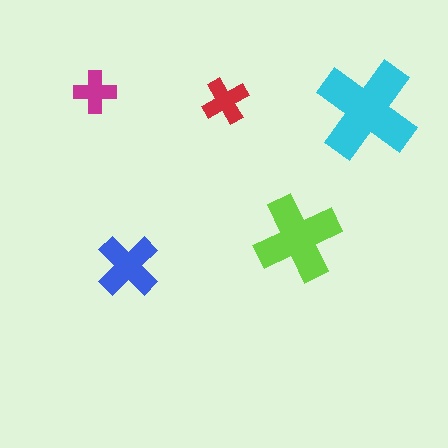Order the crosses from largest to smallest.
the cyan one, the lime one, the blue one, the red one, the magenta one.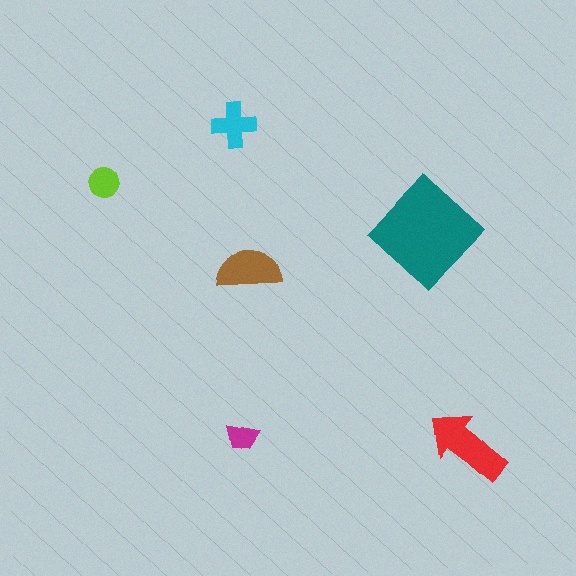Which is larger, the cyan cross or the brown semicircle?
The brown semicircle.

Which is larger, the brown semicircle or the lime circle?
The brown semicircle.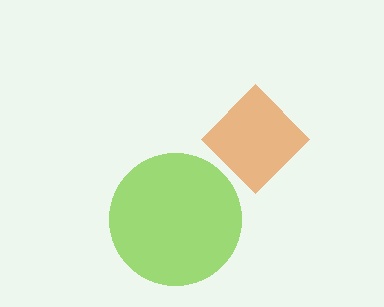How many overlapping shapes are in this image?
There are 2 overlapping shapes in the image.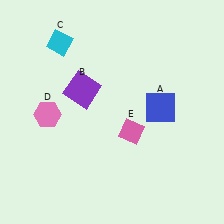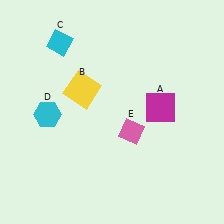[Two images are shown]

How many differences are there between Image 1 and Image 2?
There are 3 differences between the two images.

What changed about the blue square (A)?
In Image 1, A is blue. In Image 2, it changed to magenta.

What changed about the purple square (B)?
In Image 1, B is purple. In Image 2, it changed to yellow.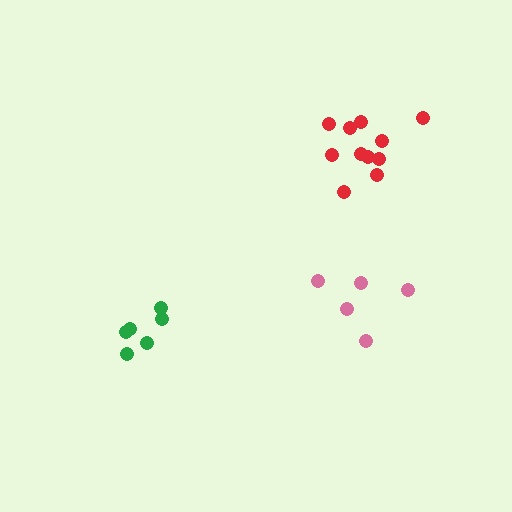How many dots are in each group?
Group 1: 6 dots, Group 2: 5 dots, Group 3: 11 dots (22 total).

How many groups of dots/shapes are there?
There are 3 groups.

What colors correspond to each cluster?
The clusters are colored: green, pink, red.